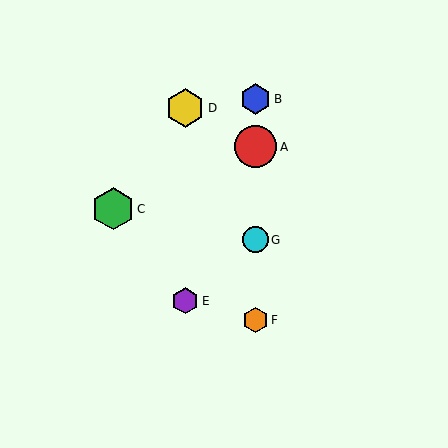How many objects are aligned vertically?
4 objects (A, B, F, G) are aligned vertically.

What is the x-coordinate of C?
Object C is at x≈113.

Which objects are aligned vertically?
Objects A, B, F, G are aligned vertically.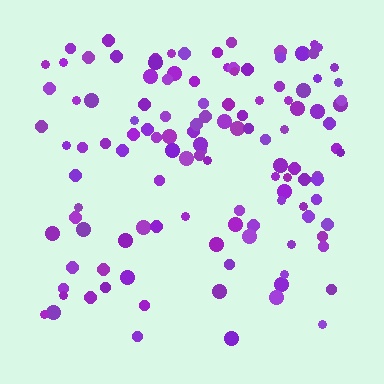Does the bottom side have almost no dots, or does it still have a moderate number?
Still a moderate number, just noticeably fewer than the top.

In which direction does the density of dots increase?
From bottom to top, with the top side densest.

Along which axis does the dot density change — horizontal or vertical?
Vertical.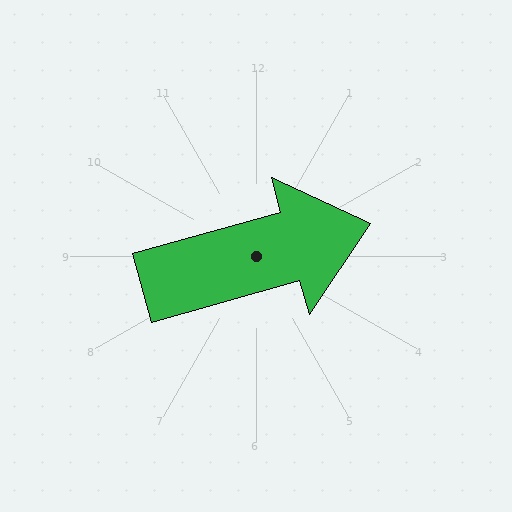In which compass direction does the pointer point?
East.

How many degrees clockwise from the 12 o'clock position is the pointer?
Approximately 74 degrees.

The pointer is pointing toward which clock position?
Roughly 2 o'clock.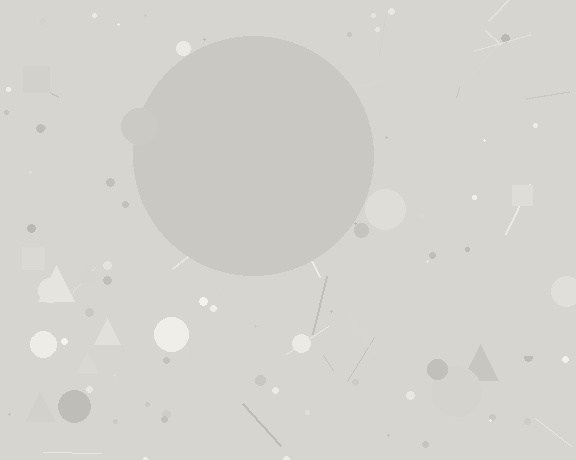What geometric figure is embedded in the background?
A circle is embedded in the background.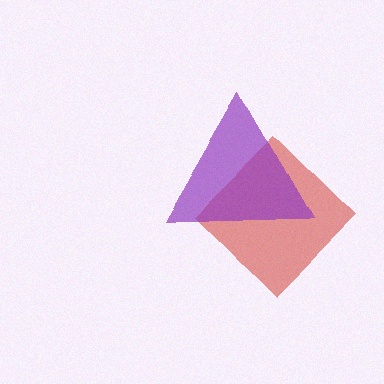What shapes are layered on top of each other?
The layered shapes are: a red diamond, a purple triangle.